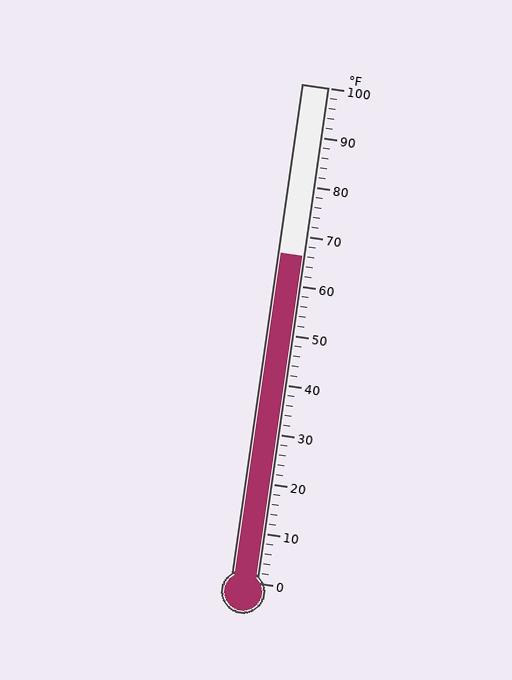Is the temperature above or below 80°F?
The temperature is below 80°F.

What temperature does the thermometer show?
The thermometer shows approximately 66°F.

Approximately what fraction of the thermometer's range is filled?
The thermometer is filled to approximately 65% of its range.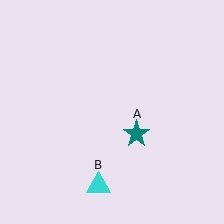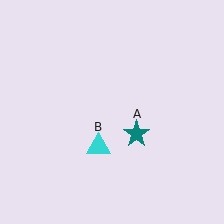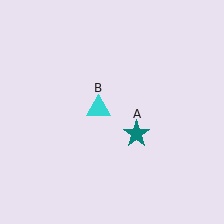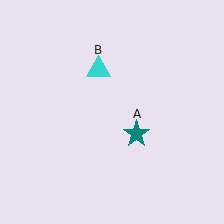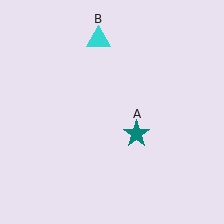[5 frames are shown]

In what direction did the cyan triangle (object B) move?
The cyan triangle (object B) moved up.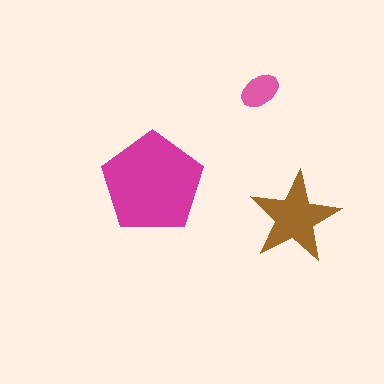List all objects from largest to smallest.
The magenta pentagon, the brown star, the pink ellipse.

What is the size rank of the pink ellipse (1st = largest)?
3rd.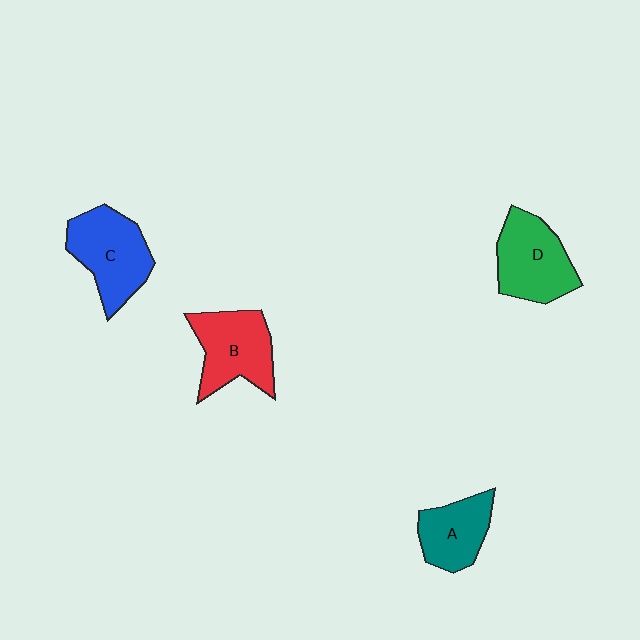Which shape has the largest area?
Shape C (blue).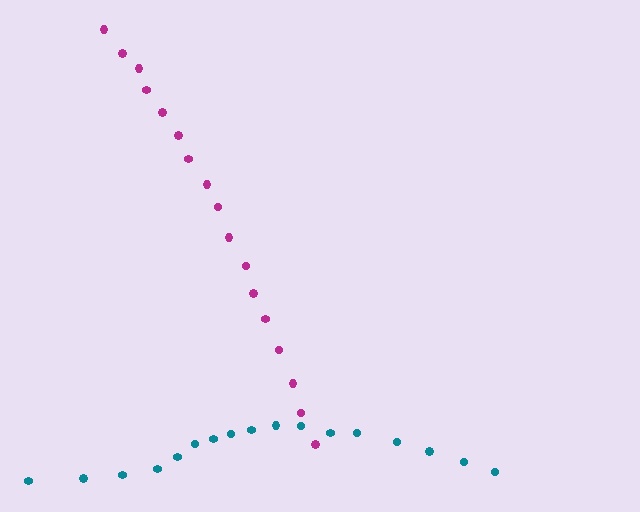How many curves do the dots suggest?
There are 2 distinct paths.